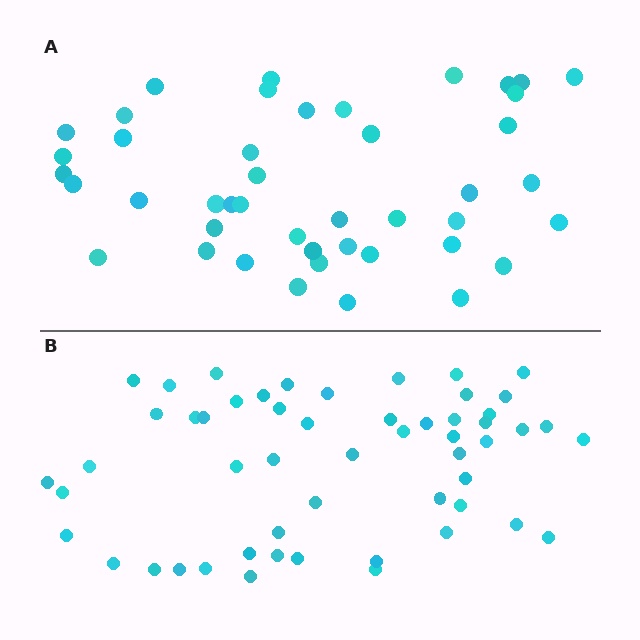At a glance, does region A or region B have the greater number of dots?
Region B (the bottom region) has more dots.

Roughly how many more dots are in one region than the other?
Region B has roughly 10 or so more dots than region A.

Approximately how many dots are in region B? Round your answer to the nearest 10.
About 50 dots. (The exact count is 54, which rounds to 50.)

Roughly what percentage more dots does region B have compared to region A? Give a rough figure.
About 25% more.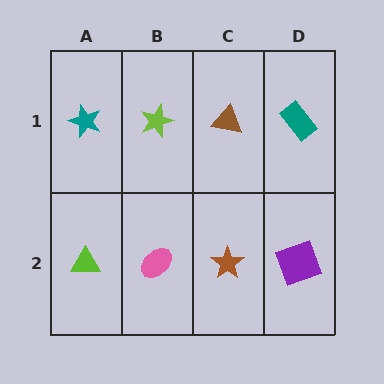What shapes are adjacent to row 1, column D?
A purple square (row 2, column D), a brown triangle (row 1, column C).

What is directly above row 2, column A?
A teal star.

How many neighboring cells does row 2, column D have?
2.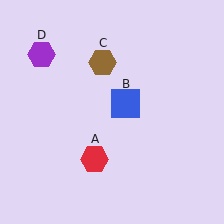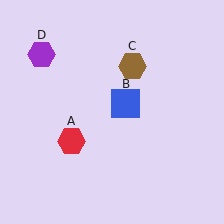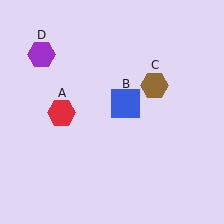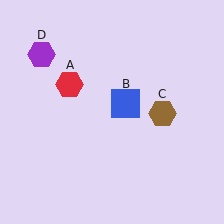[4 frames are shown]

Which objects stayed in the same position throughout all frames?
Blue square (object B) and purple hexagon (object D) remained stationary.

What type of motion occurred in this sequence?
The red hexagon (object A), brown hexagon (object C) rotated clockwise around the center of the scene.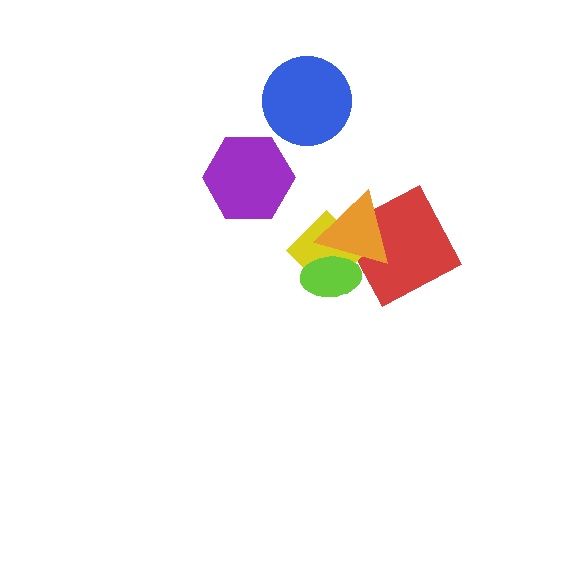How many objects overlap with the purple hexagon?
0 objects overlap with the purple hexagon.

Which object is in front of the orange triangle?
The lime ellipse is in front of the orange triangle.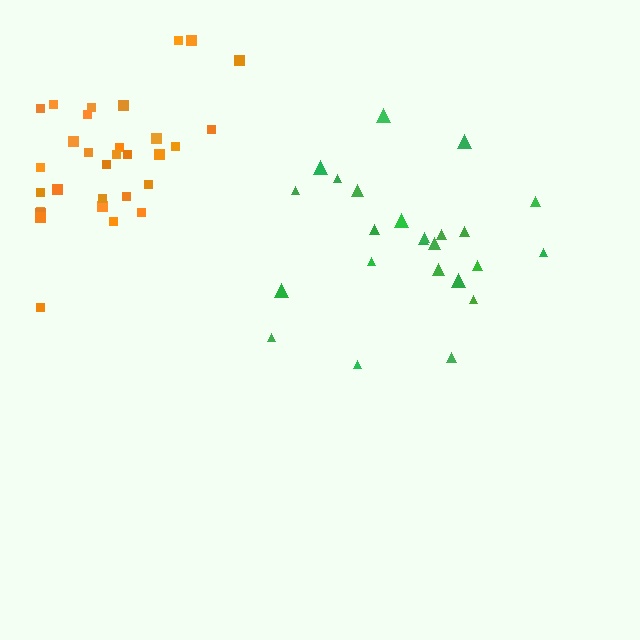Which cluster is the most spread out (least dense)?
Green.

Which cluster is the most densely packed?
Orange.